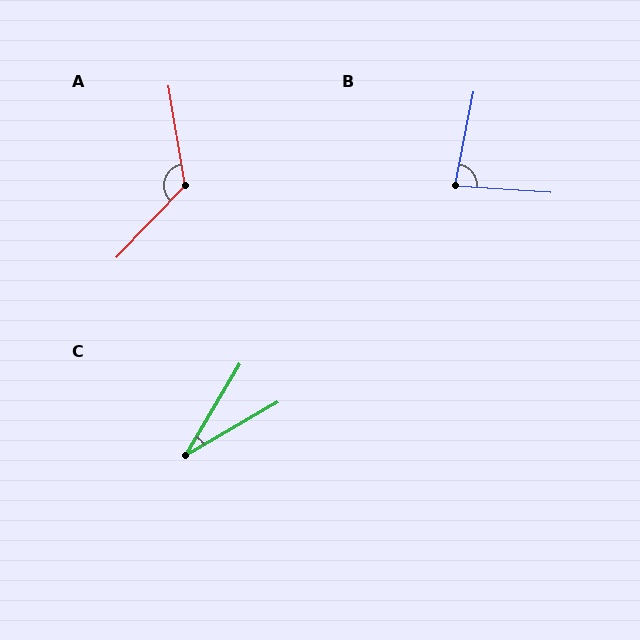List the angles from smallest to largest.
C (29°), B (83°), A (127°).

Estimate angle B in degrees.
Approximately 83 degrees.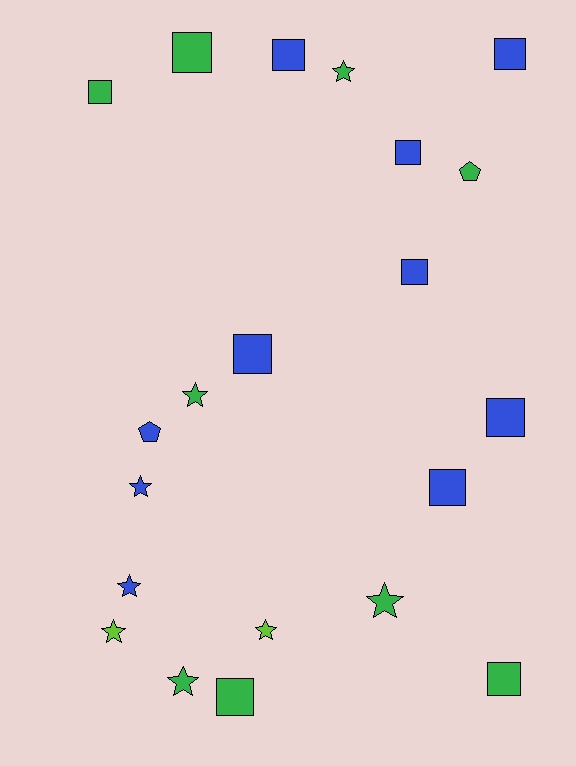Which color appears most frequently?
Blue, with 10 objects.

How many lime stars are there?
There are 2 lime stars.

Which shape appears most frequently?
Square, with 11 objects.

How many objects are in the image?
There are 21 objects.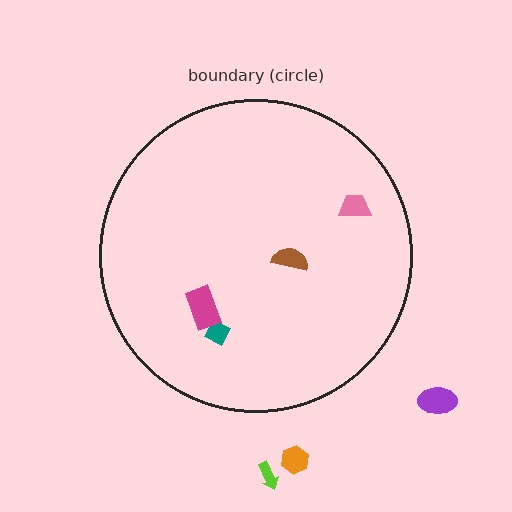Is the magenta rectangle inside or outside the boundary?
Inside.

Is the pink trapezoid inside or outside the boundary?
Inside.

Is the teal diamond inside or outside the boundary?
Inside.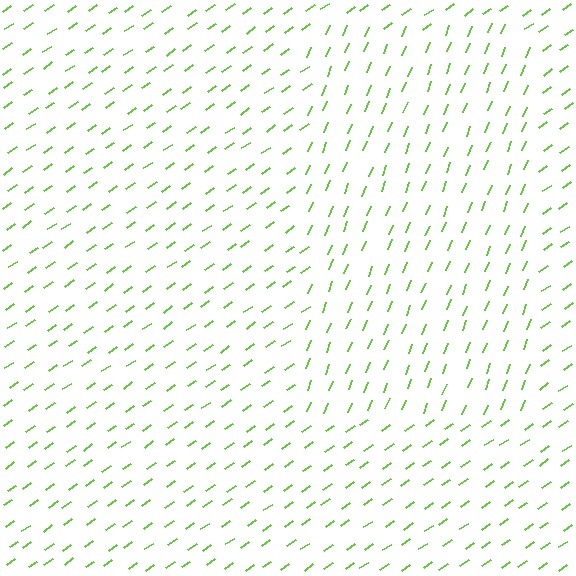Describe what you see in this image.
The image is filled with small lime line segments. A rectangle region in the image has lines oriented differently from the surrounding lines, creating a visible texture boundary.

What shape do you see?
I see a rectangle.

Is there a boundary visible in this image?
Yes, there is a texture boundary formed by a change in line orientation.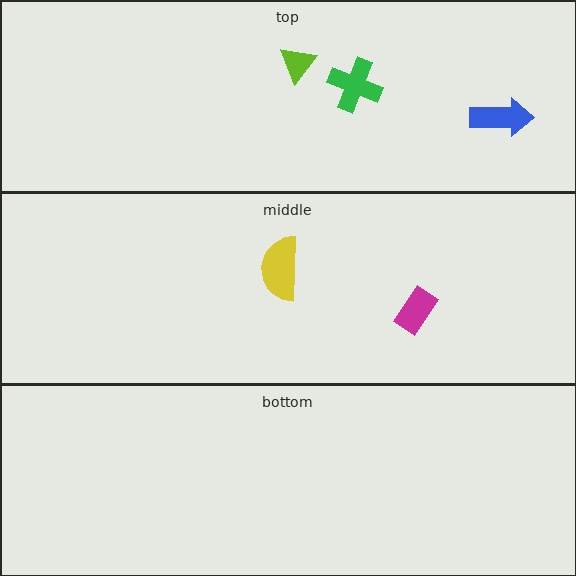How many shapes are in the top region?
3.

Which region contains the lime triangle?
The top region.